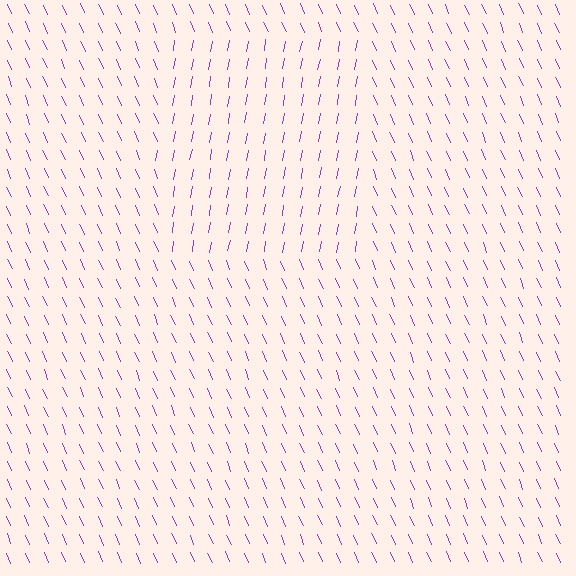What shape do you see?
I see a rectangle.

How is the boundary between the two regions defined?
The boundary is defined purely by a change in line orientation (approximately 34 degrees difference). All lines are the same color and thickness.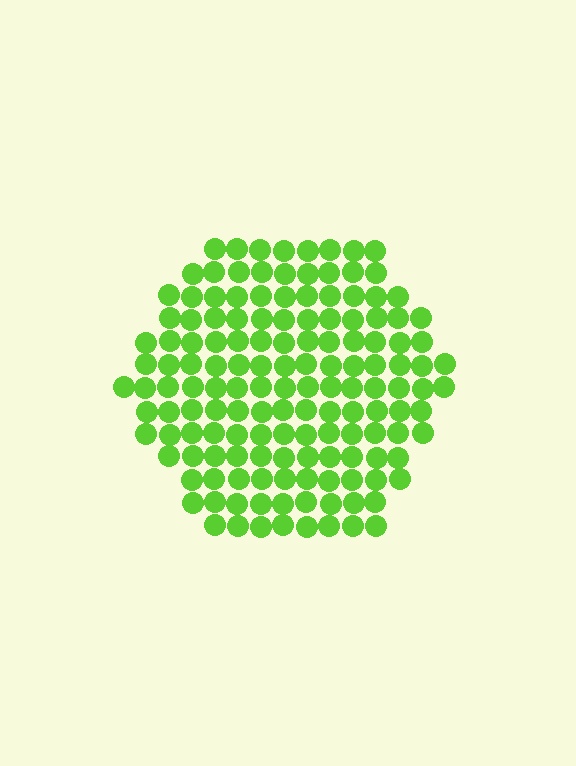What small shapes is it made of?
It is made of small circles.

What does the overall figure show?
The overall figure shows a hexagon.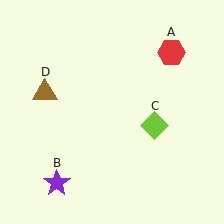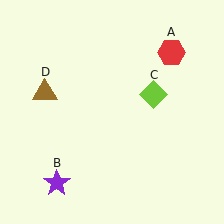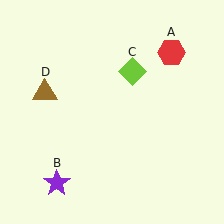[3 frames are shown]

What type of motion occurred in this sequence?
The lime diamond (object C) rotated counterclockwise around the center of the scene.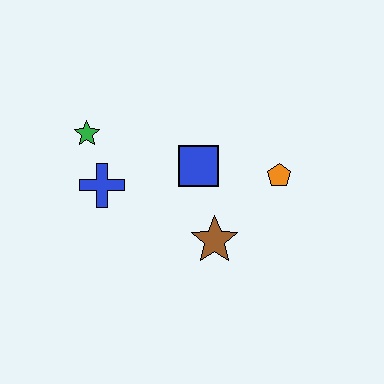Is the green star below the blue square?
No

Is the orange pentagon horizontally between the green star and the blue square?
No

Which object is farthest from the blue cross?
The orange pentagon is farthest from the blue cross.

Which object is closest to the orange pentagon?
The blue square is closest to the orange pentagon.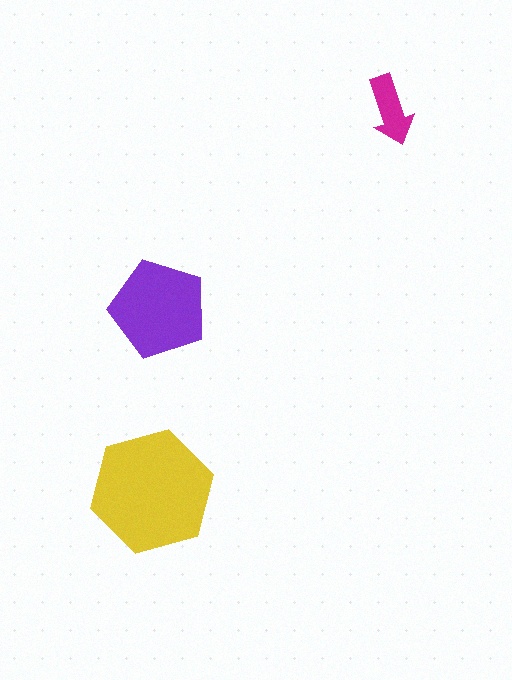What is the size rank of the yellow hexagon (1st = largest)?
1st.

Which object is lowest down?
The yellow hexagon is bottommost.